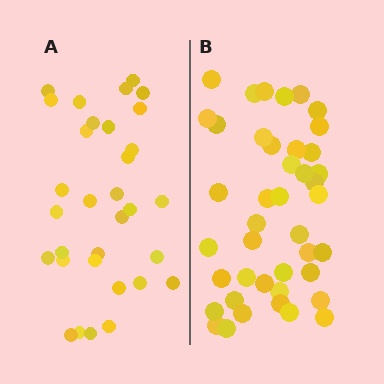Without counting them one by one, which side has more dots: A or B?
Region B (the right region) has more dots.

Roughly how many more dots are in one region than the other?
Region B has roughly 10 or so more dots than region A.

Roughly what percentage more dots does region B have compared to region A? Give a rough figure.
About 30% more.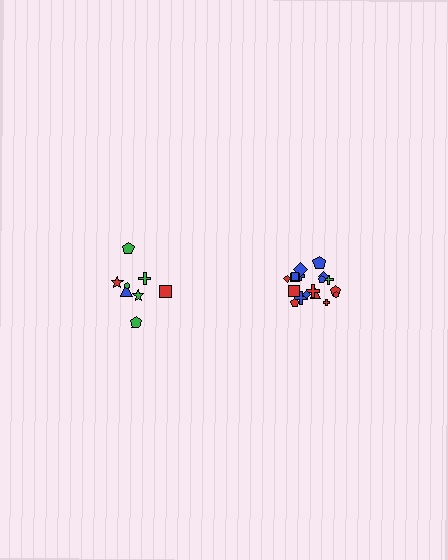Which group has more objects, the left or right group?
The right group.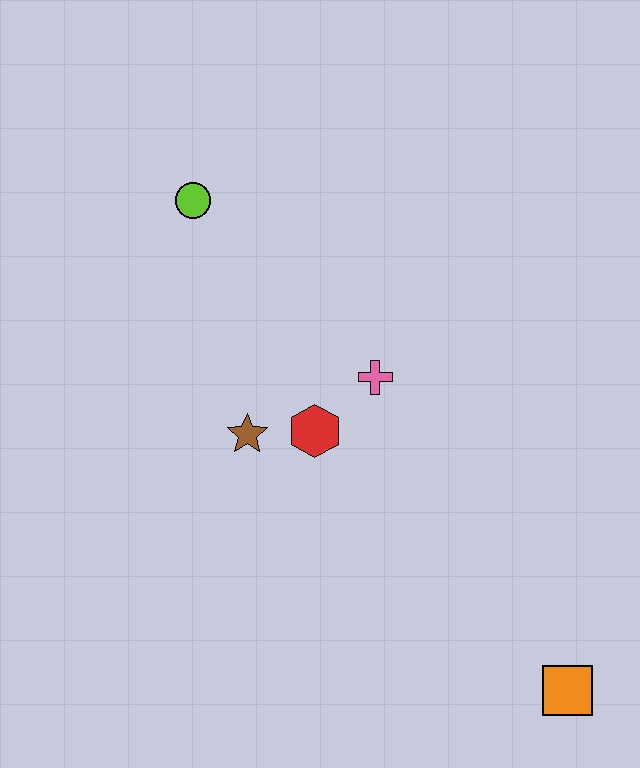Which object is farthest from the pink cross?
The orange square is farthest from the pink cross.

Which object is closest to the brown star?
The red hexagon is closest to the brown star.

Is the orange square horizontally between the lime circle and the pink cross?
No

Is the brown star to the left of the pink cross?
Yes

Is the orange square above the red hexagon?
No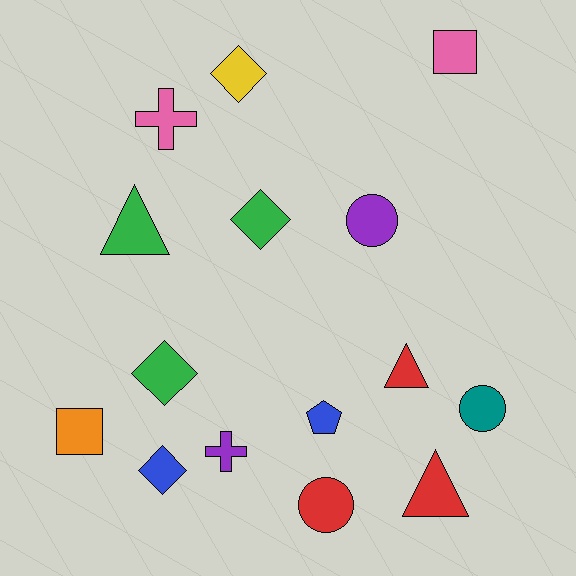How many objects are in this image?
There are 15 objects.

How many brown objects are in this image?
There are no brown objects.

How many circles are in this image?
There are 3 circles.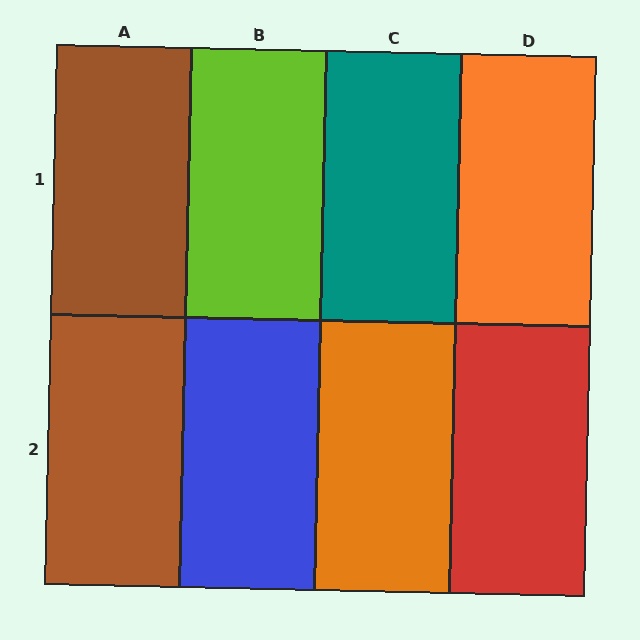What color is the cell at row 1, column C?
Teal.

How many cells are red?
1 cell is red.